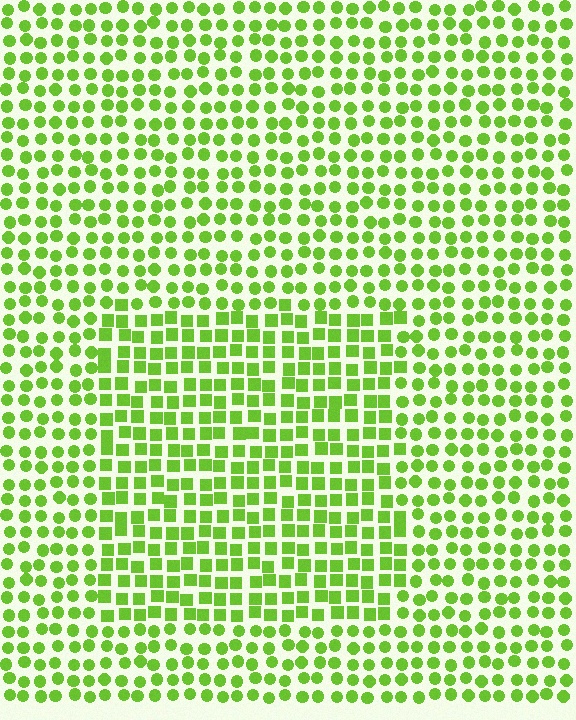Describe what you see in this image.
The image is filled with small lime elements arranged in a uniform grid. A rectangle-shaped region contains squares, while the surrounding area contains circles. The boundary is defined purely by the change in element shape.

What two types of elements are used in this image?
The image uses squares inside the rectangle region and circles outside it.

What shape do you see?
I see a rectangle.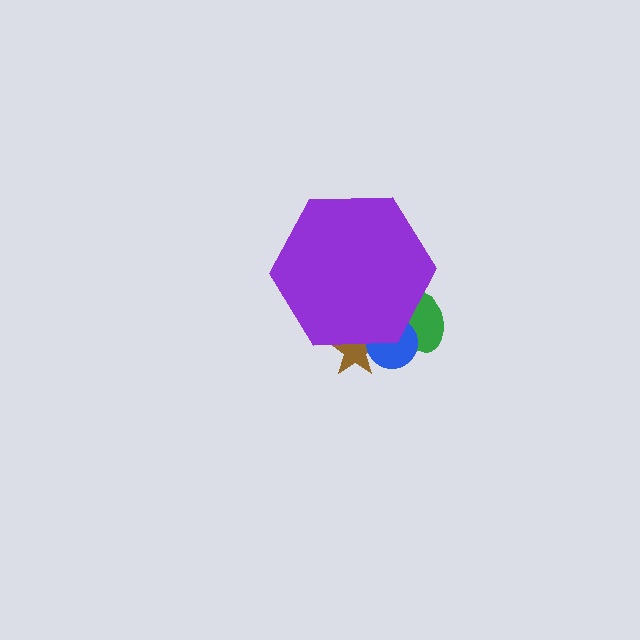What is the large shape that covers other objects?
A purple hexagon.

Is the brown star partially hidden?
Yes, the brown star is partially hidden behind the purple hexagon.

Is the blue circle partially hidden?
Yes, the blue circle is partially hidden behind the purple hexagon.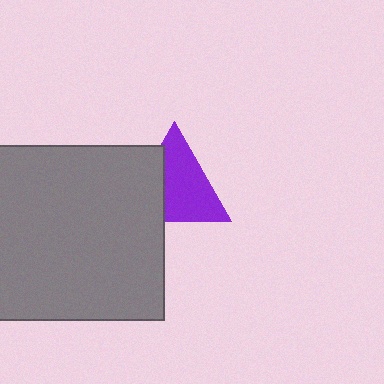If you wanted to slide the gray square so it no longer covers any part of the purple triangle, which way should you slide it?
Slide it left — that is the most direct way to separate the two shapes.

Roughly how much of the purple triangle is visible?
About half of it is visible (roughly 65%).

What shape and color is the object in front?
The object in front is a gray square.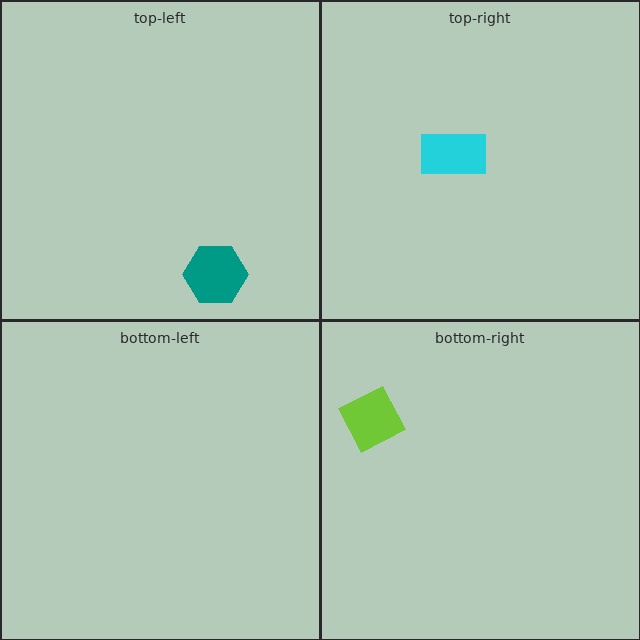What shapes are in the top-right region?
The cyan rectangle.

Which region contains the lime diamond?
The bottom-right region.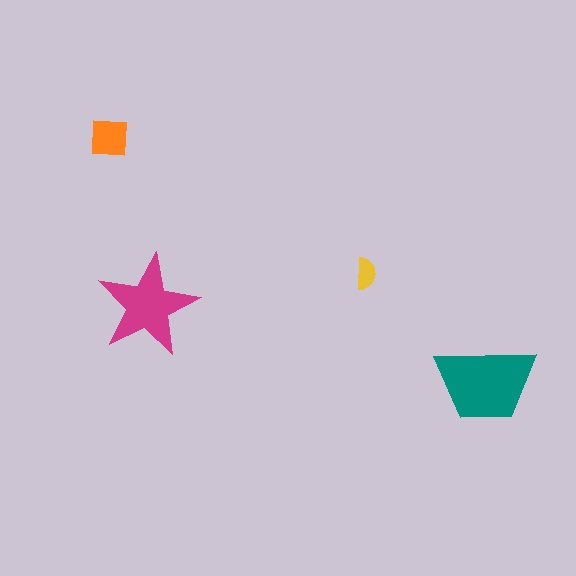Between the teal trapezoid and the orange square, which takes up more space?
The teal trapezoid.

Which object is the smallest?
The yellow semicircle.